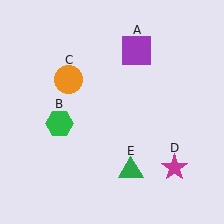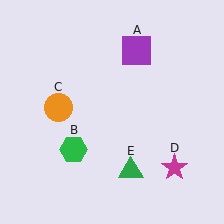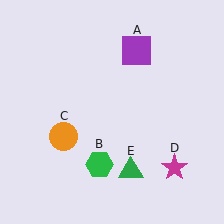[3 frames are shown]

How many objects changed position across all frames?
2 objects changed position: green hexagon (object B), orange circle (object C).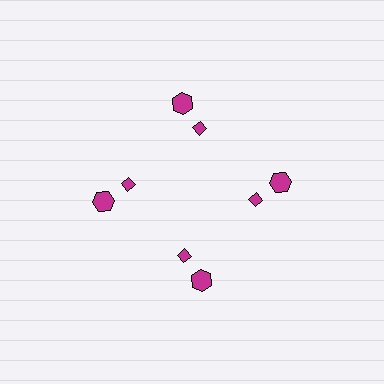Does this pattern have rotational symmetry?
Yes, this pattern has 4-fold rotational symmetry. It looks the same after rotating 90 degrees around the center.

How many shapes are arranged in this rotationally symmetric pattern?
There are 8 shapes, arranged in 4 groups of 2.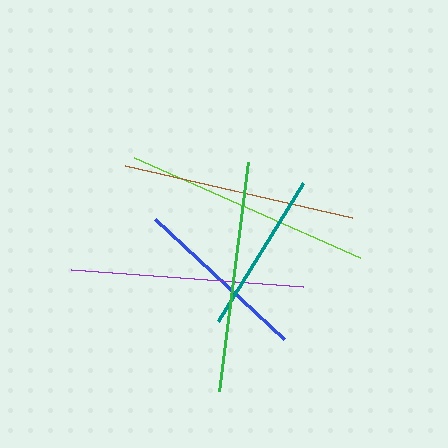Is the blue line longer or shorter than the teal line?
The blue line is longer than the teal line.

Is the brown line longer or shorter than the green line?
The brown line is longer than the green line.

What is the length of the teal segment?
The teal segment is approximately 162 pixels long.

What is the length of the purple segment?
The purple segment is approximately 232 pixels long.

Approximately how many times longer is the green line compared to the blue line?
The green line is approximately 1.3 times the length of the blue line.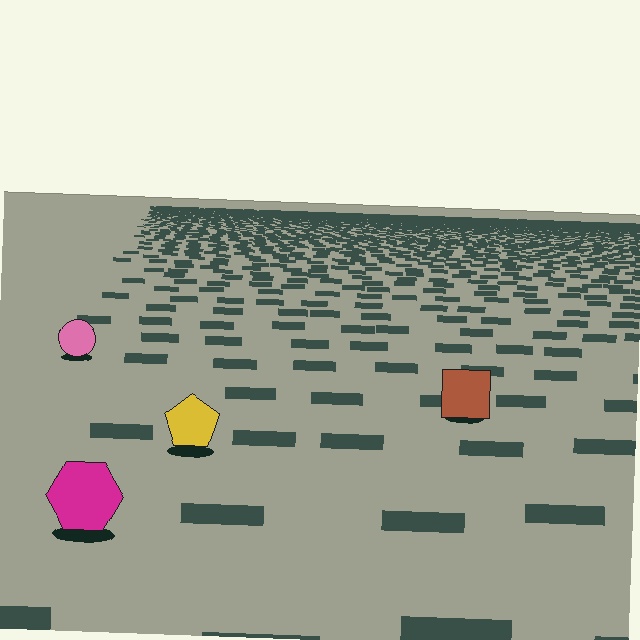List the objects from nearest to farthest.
From nearest to farthest: the magenta hexagon, the yellow pentagon, the brown square, the pink circle.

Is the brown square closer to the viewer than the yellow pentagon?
No. The yellow pentagon is closer — you can tell from the texture gradient: the ground texture is coarser near it.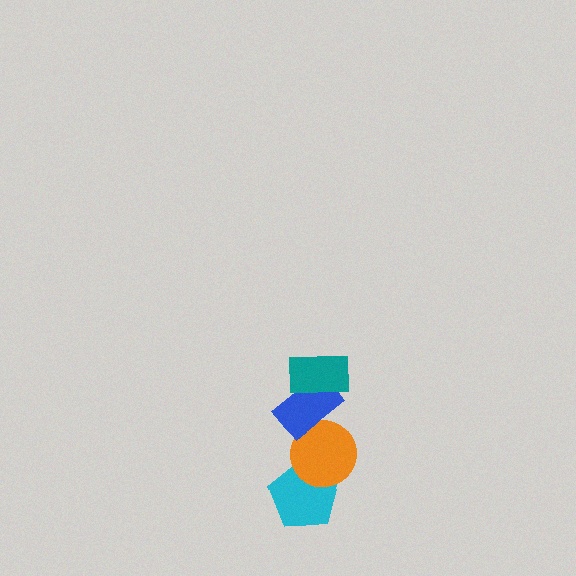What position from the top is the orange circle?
The orange circle is 3rd from the top.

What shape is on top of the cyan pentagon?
The orange circle is on top of the cyan pentagon.